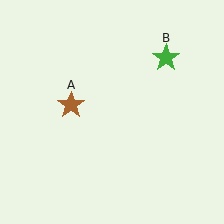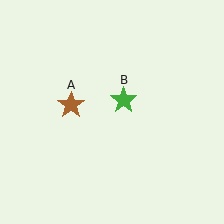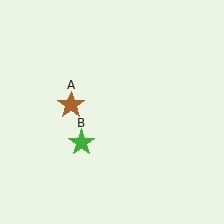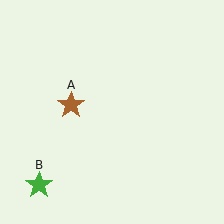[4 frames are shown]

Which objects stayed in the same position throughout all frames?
Brown star (object A) remained stationary.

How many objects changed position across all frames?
1 object changed position: green star (object B).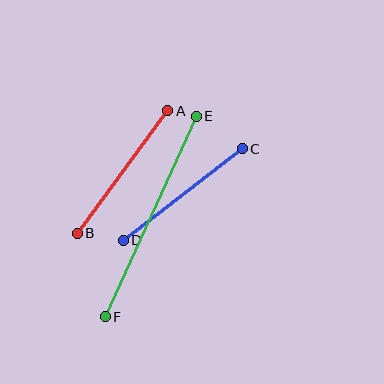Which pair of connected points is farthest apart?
Points E and F are farthest apart.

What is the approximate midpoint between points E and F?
The midpoint is at approximately (151, 217) pixels.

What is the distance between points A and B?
The distance is approximately 153 pixels.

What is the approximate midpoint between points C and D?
The midpoint is at approximately (183, 195) pixels.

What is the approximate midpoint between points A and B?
The midpoint is at approximately (122, 172) pixels.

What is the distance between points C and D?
The distance is approximately 150 pixels.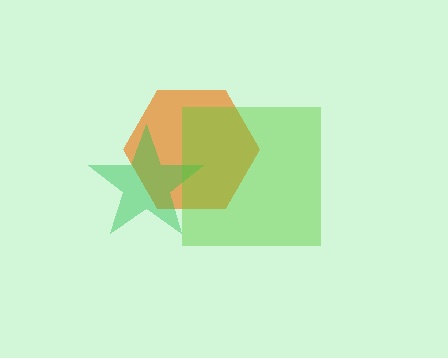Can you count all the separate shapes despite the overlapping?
Yes, there are 3 separate shapes.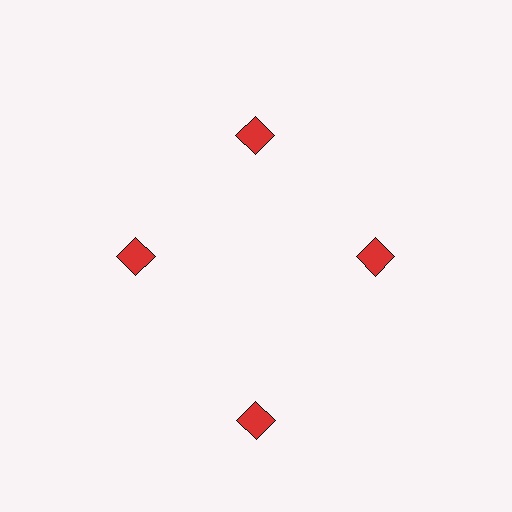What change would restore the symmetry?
The symmetry would be restored by moving it inward, back onto the ring so that all 4 diamonds sit at equal angles and equal distance from the center.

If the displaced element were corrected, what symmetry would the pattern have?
It would have 4-fold rotational symmetry — the pattern would map onto itself every 90 degrees.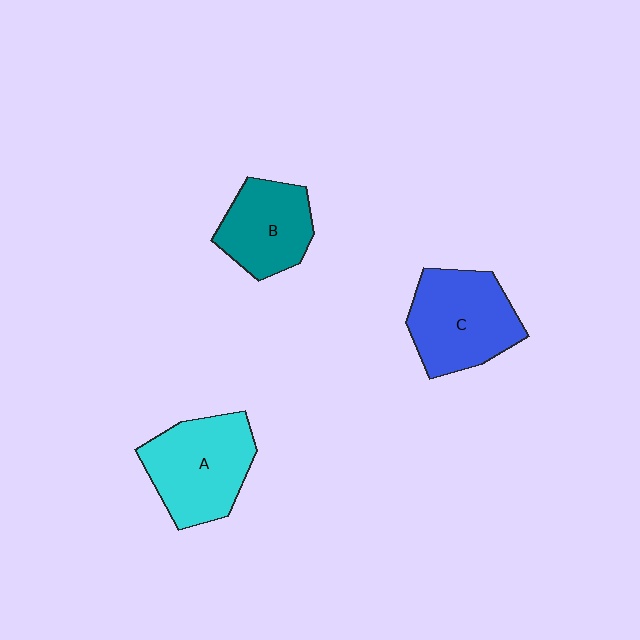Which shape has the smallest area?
Shape B (teal).